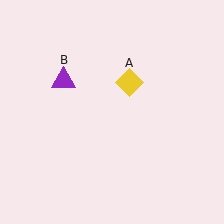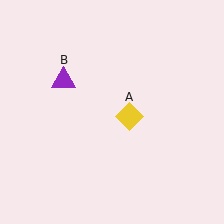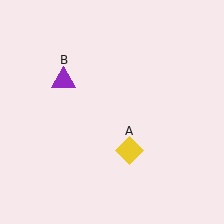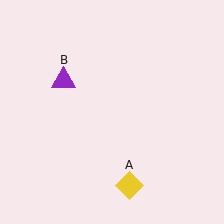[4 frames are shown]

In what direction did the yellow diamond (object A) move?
The yellow diamond (object A) moved down.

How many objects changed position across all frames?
1 object changed position: yellow diamond (object A).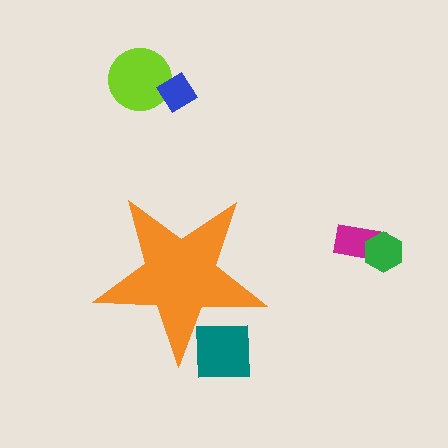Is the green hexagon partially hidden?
No, the green hexagon is fully visible.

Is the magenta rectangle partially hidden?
No, the magenta rectangle is fully visible.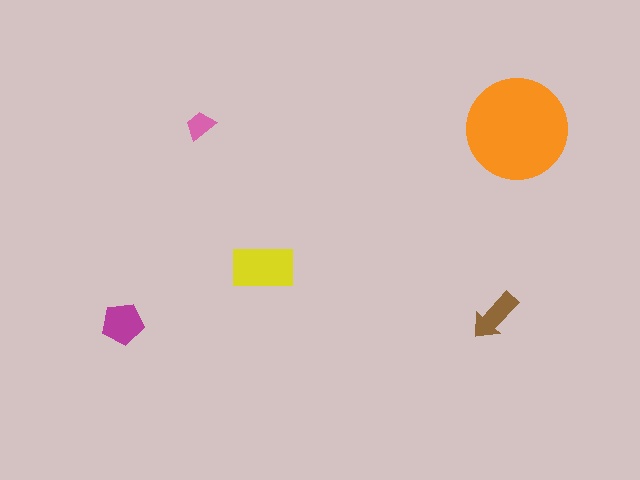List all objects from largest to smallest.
The orange circle, the yellow rectangle, the magenta pentagon, the brown arrow, the pink trapezoid.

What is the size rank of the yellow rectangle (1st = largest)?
2nd.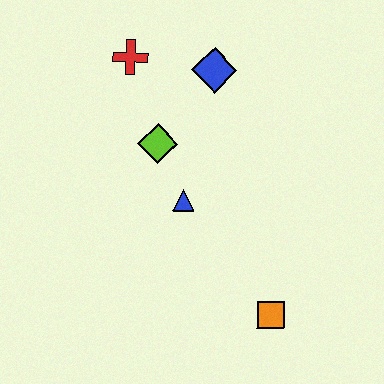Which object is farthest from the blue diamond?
The orange square is farthest from the blue diamond.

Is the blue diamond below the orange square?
No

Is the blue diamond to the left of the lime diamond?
No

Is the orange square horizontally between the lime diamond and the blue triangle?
No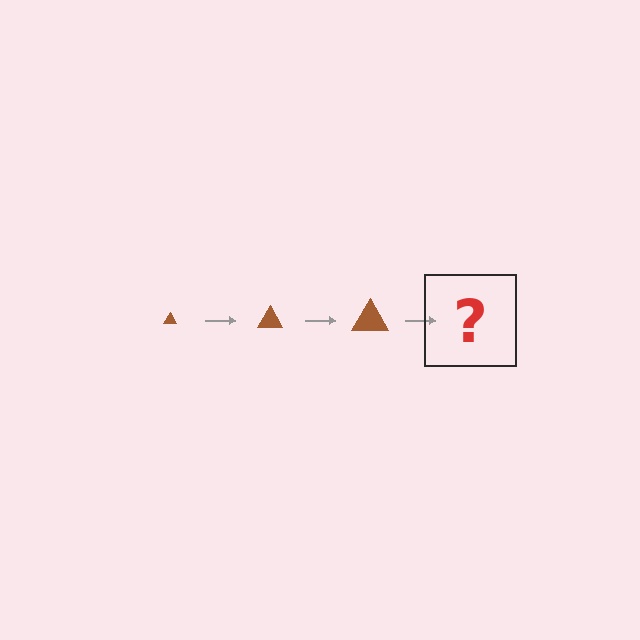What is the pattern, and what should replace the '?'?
The pattern is that the triangle gets progressively larger each step. The '?' should be a brown triangle, larger than the previous one.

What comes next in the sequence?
The next element should be a brown triangle, larger than the previous one.